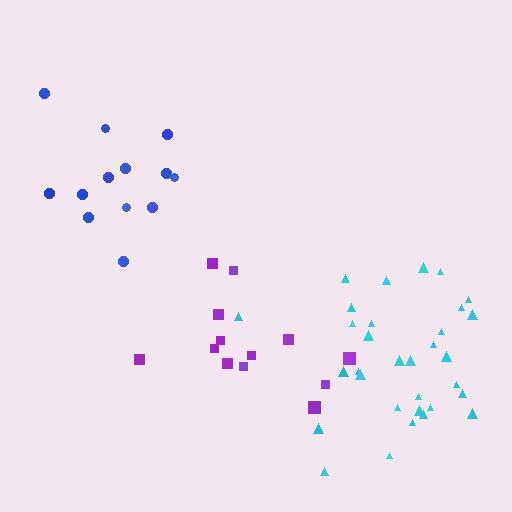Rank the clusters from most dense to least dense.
cyan, purple, blue.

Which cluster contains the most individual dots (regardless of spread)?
Cyan (33).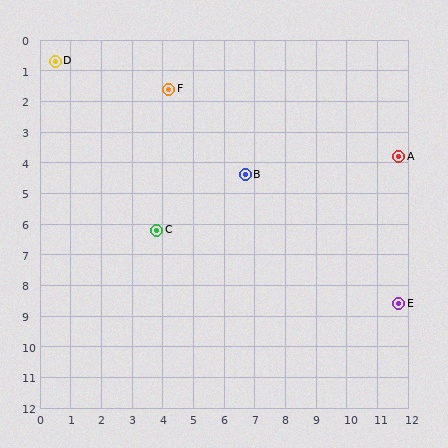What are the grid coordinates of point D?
Point D is at approximately (0.5, 0.7).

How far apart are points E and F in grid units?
Points E and F are about 10.3 grid units apart.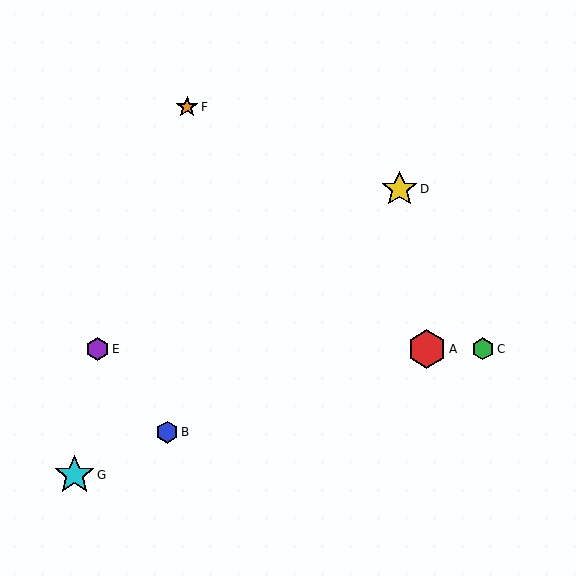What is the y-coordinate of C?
Object C is at y≈349.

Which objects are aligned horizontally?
Objects A, C, E are aligned horizontally.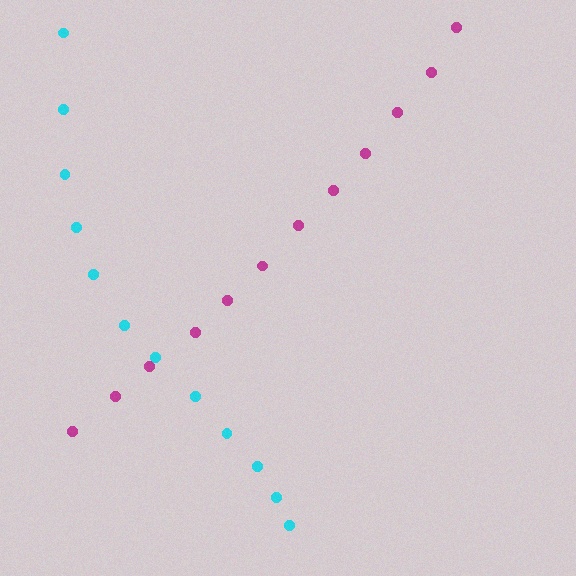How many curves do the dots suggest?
There are 2 distinct paths.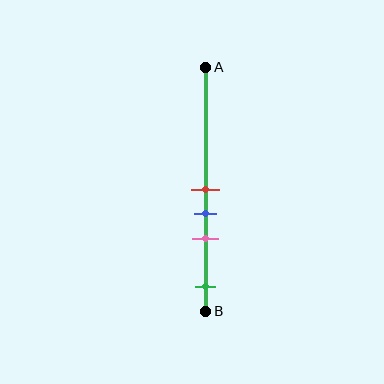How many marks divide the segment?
There are 4 marks dividing the segment.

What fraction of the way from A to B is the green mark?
The green mark is approximately 90% (0.9) of the way from A to B.